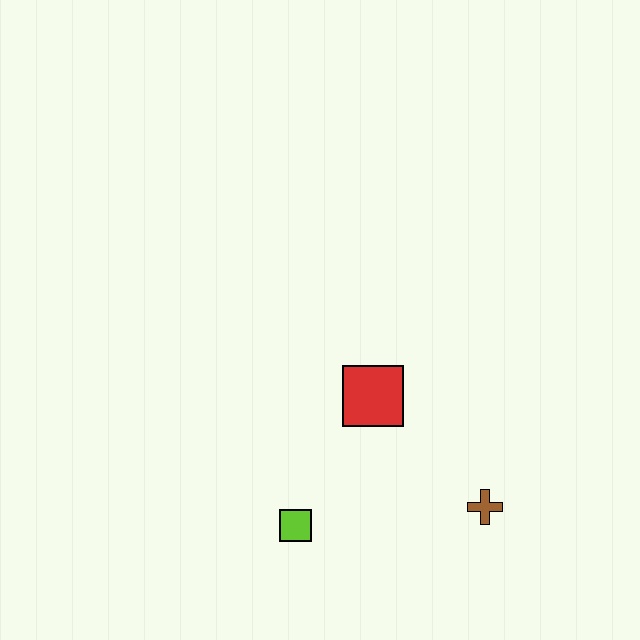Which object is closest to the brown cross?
The red square is closest to the brown cross.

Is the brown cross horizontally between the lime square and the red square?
No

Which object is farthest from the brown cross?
The lime square is farthest from the brown cross.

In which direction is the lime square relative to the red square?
The lime square is below the red square.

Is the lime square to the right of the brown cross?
No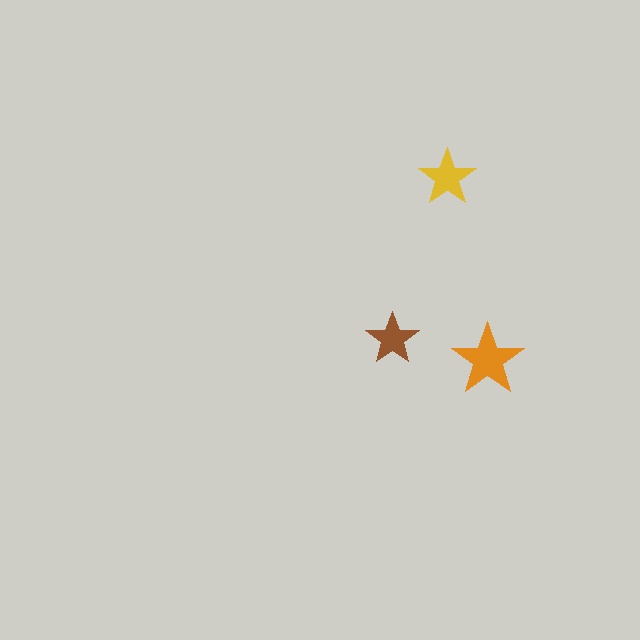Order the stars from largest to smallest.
the orange one, the yellow one, the brown one.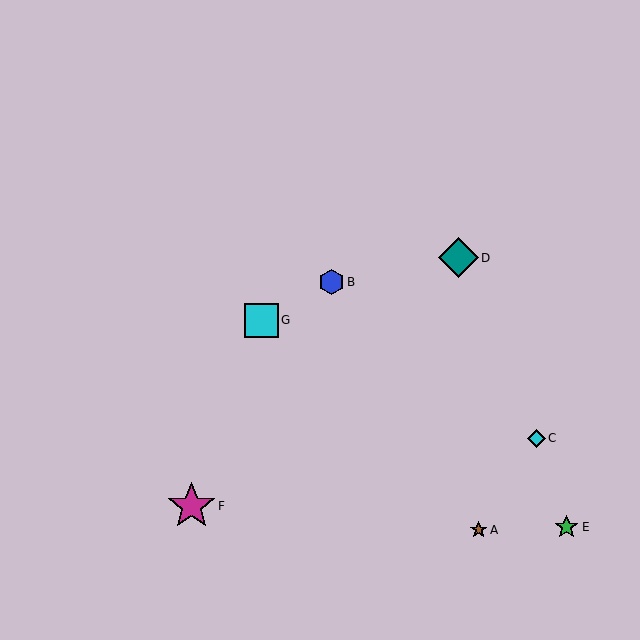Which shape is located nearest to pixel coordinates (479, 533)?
The brown star (labeled A) at (479, 530) is nearest to that location.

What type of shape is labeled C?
Shape C is a cyan diamond.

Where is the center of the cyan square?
The center of the cyan square is at (261, 320).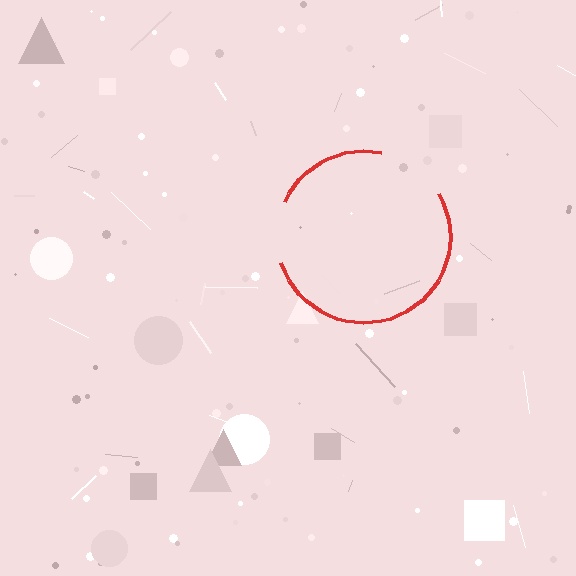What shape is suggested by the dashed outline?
The dashed outline suggests a circle.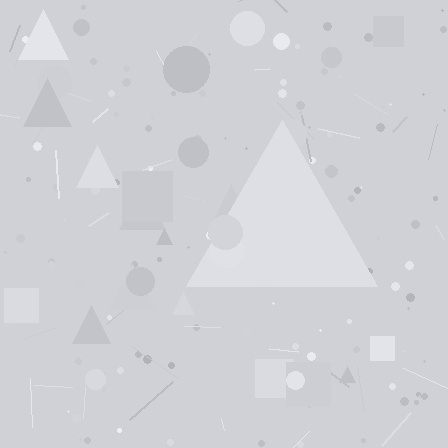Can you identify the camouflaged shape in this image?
The camouflaged shape is a triangle.